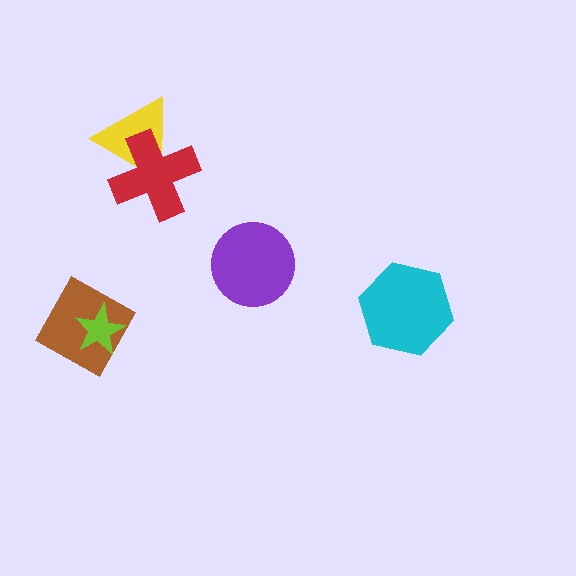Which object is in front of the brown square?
The lime star is in front of the brown square.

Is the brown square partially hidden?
Yes, it is partially covered by another shape.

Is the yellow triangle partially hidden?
Yes, it is partially covered by another shape.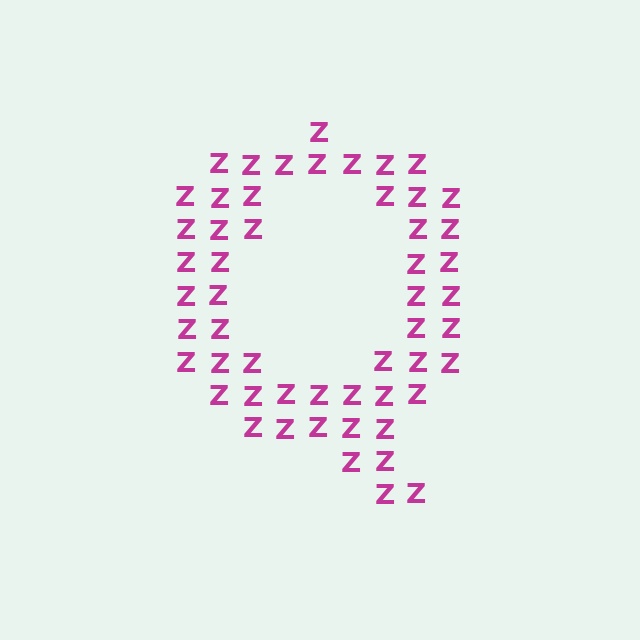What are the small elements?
The small elements are letter Z's.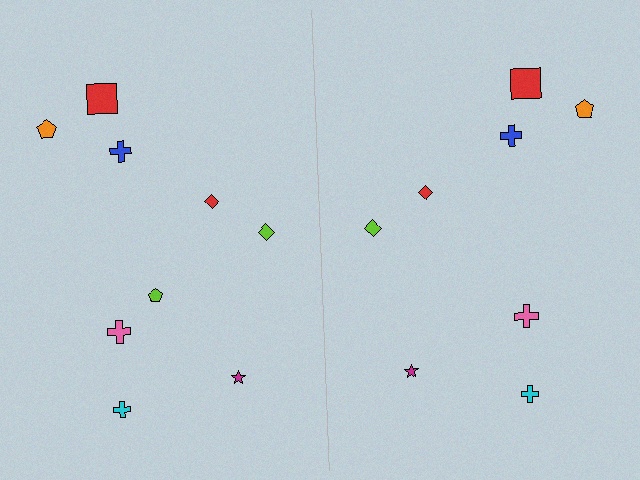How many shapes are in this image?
There are 17 shapes in this image.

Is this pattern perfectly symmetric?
No, the pattern is not perfectly symmetric. A lime pentagon is missing from the right side.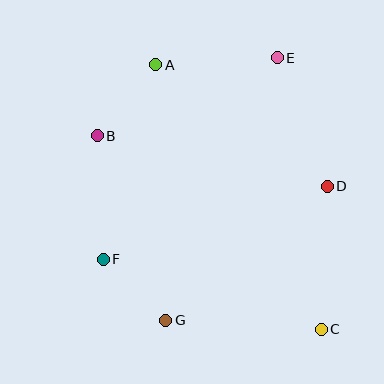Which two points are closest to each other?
Points F and G are closest to each other.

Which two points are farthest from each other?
Points A and C are farthest from each other.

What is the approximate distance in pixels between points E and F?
The distance between E and F is approximately 266 pixels.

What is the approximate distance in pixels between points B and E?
The distance between B and E is approximately 196 pixels.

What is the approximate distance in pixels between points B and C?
The distance between B and C is approximately 297 pixels.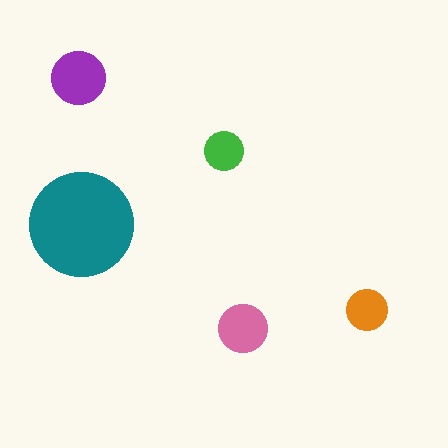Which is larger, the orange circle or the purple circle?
The purple one.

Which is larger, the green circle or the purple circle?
The purple one.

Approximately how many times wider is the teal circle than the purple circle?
About 2 times wider.